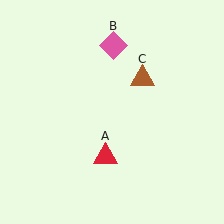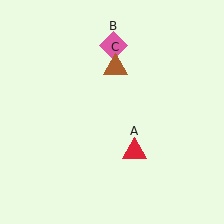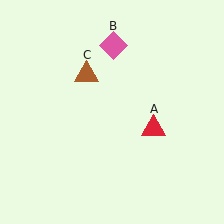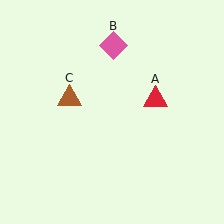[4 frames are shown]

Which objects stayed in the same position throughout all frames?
Pink diamond (object B) remained stationary.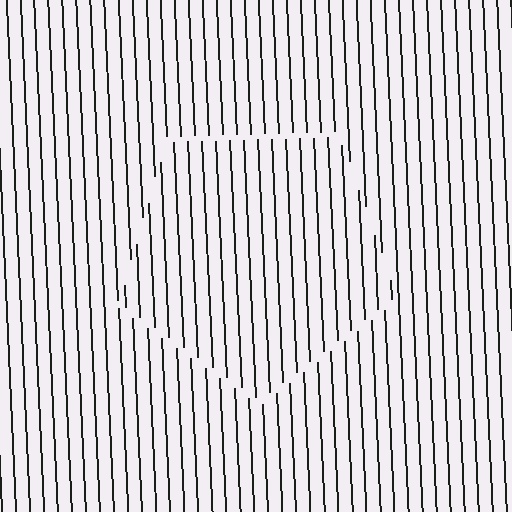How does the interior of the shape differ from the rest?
The interior of the shape contains the same grating, shifted by half a period — the contour is defined by the phase discontinuity where line-ends from the inner and outer gratings abut.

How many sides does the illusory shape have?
5 sides — the line-ends trace a pentagon.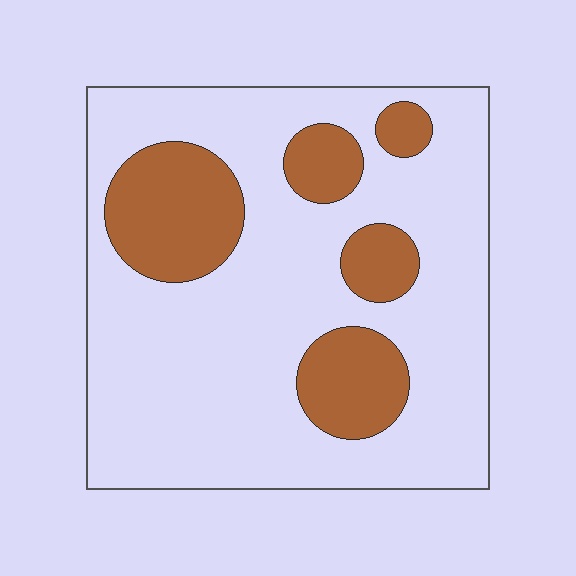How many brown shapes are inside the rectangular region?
5.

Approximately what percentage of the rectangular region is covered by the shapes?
Approximately 25%.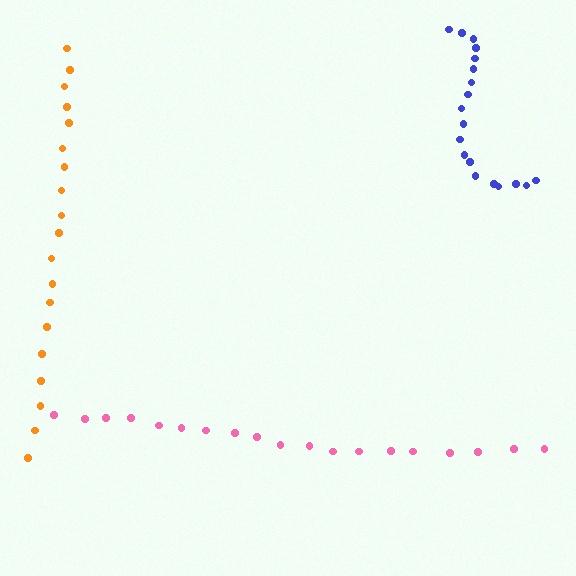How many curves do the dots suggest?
There are 3 distinct paths.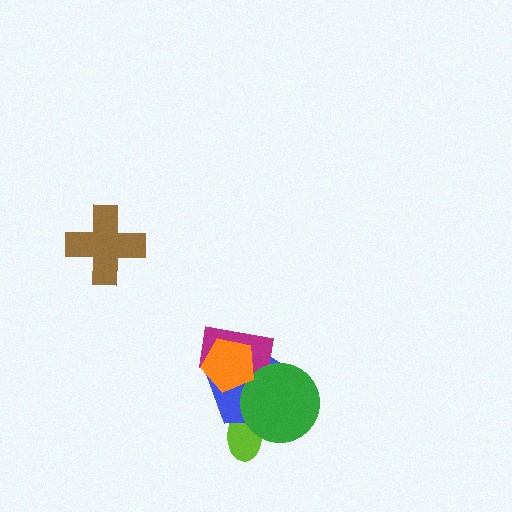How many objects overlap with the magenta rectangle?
2 objects overlap with the magenta rectangle.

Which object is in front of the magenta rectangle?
The orange pentagon is in front of the magenta rectangle.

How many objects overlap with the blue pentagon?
4 objects overlap with the blue pentagon.